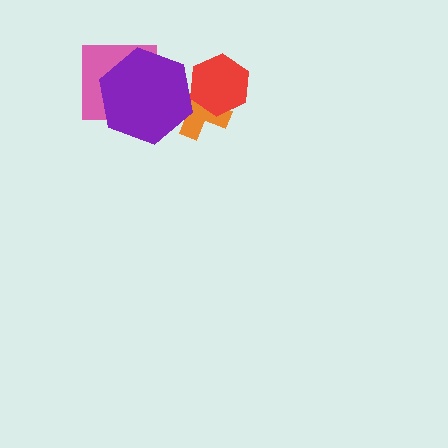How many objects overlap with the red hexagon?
1 object overlaps with the red hexagon.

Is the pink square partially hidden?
Yes, it is partially covered by another shape.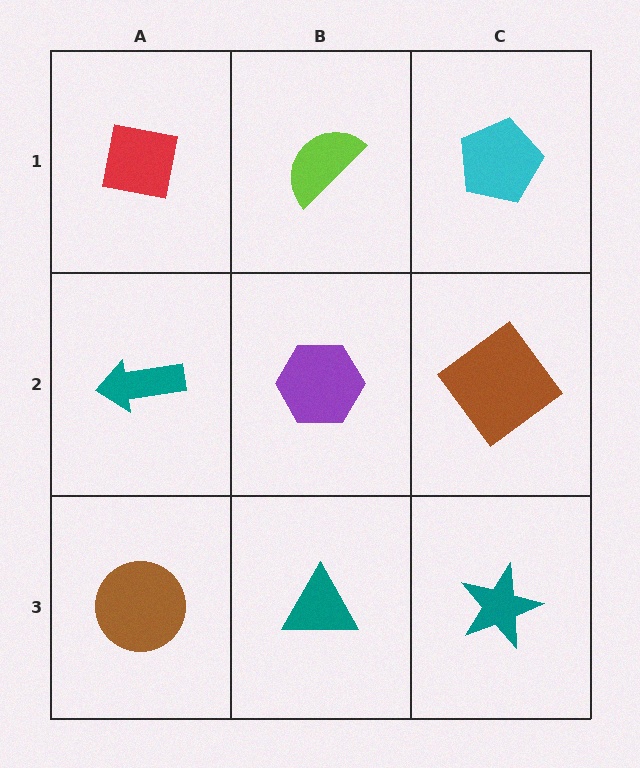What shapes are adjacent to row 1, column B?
A purple hexagon (row 2, column B), a red square (row 1, column A), a cyan pentagon (row 1, column C).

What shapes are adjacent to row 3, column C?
A brown diamond (row 2, column C), a teal triangle (row 3, column B).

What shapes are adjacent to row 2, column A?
A red square (row 1, column A), a brown circle (row 3, column A), a purple hexagon (row 2, column B).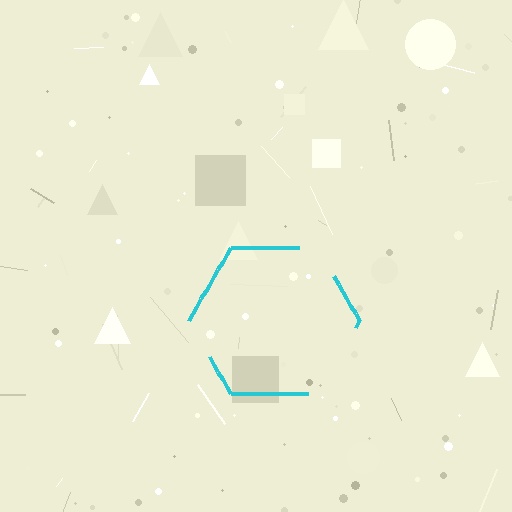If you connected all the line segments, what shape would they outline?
They would outline a hexagon.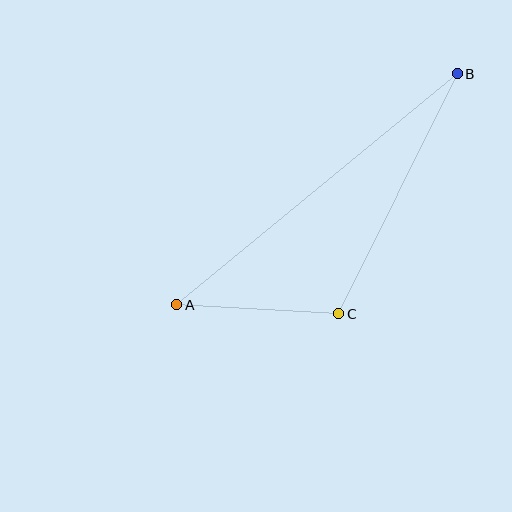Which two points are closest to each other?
Points A and C are closest to each other.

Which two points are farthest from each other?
Points A and B are farthest from each other.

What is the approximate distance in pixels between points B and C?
The distance between B and C is approximately 267 pixels.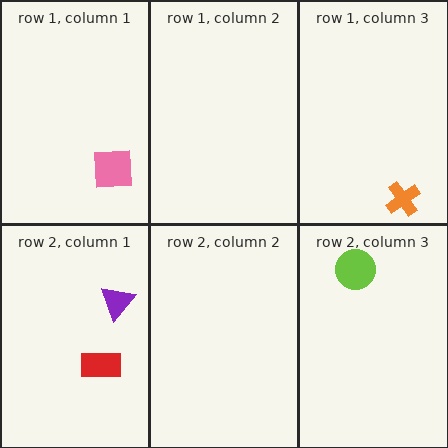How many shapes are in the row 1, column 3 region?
1.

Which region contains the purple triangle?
The row 2, column 1 region.